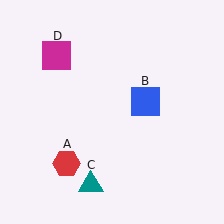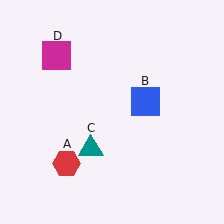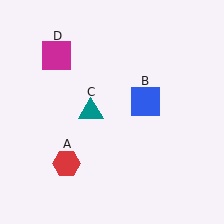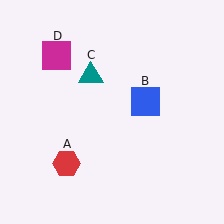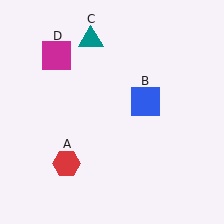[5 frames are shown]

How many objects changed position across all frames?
1 object changed position: teal triangle (object C).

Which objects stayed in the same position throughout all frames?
Red hexagon (object A) and blue square (object B) and magenta square (object D) remained stationary.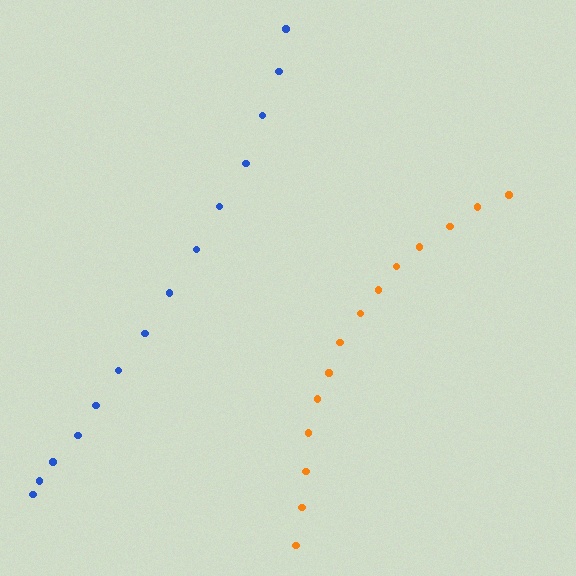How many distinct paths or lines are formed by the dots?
There are 2 distinct paths.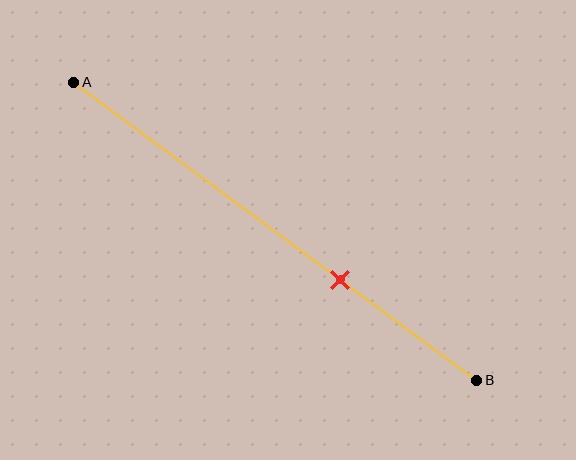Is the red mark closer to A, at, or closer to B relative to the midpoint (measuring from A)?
The red mark is closer to point B than the midpoint of segment AB.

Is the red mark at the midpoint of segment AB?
No, the mark is at about 65% from A, not at the 50% midpoint.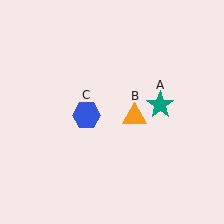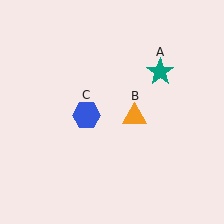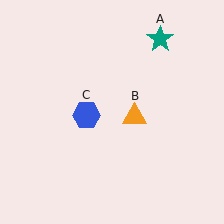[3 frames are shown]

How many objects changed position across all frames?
1 object changed position: teal star (object A).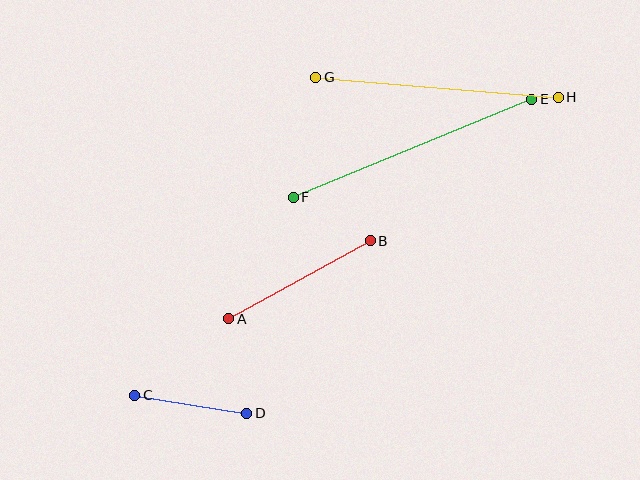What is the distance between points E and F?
The distance is approximately 258 pixels.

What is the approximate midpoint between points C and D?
The midpoint is at approximately (191, 404) pixels.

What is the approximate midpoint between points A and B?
The midpoint is at approximately (299, 280) pixels.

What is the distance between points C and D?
The distance is approximately 114 pixels.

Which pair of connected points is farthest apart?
Points E and F are farthest apart.